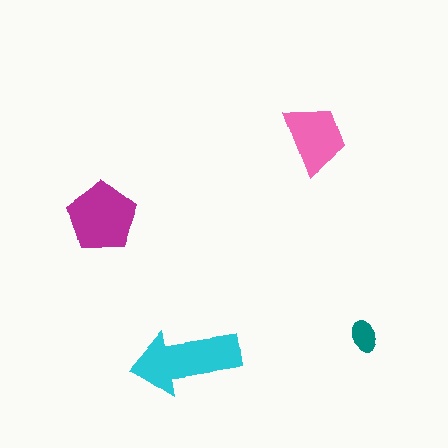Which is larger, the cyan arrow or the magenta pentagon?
The cyan arrow.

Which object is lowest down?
The cyan arrow is bottommost.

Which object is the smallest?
The teal ellipse.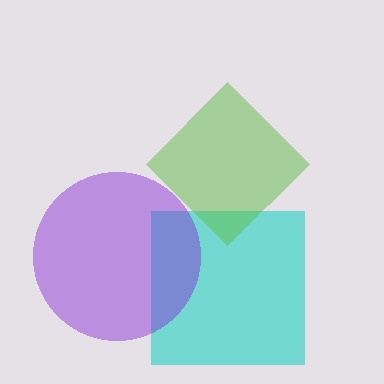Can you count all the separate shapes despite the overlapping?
Yes, there are 3 separate shapes.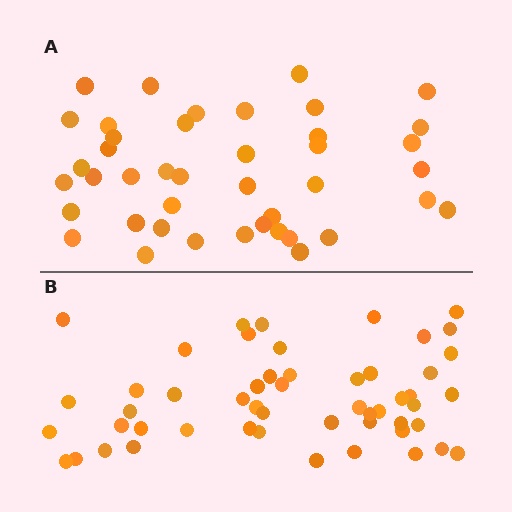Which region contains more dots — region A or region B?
Region B (the bottom region) has more dots.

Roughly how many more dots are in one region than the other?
Region B has roughly 10 or so more dots than region A.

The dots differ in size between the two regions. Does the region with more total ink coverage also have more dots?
No. Region A has more total ink coverage because its dots are larger, but region B actually contains more individual dots. Total area can be misleading — the number of items is what matters here.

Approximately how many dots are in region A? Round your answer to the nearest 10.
About 40 dots. (The exact count is 42, which rounds to 40.)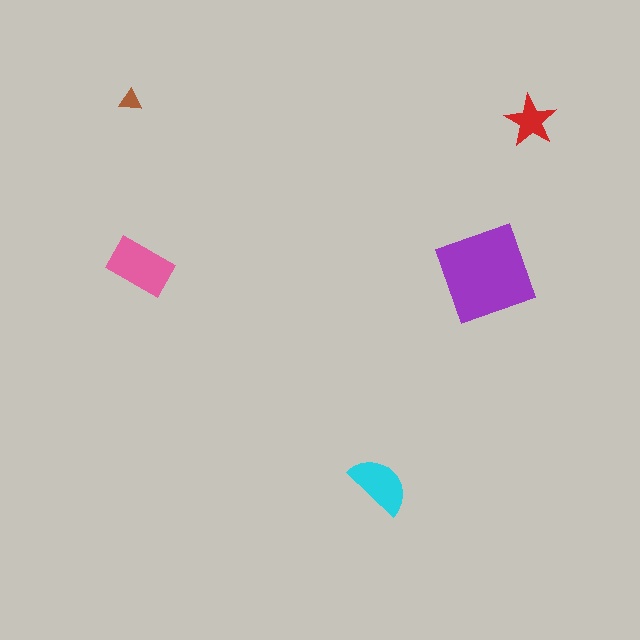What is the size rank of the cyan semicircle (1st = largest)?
3rd.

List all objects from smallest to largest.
The brown triangle, the red star, the cyan semicircle, the pink rectangle, the purple diamond.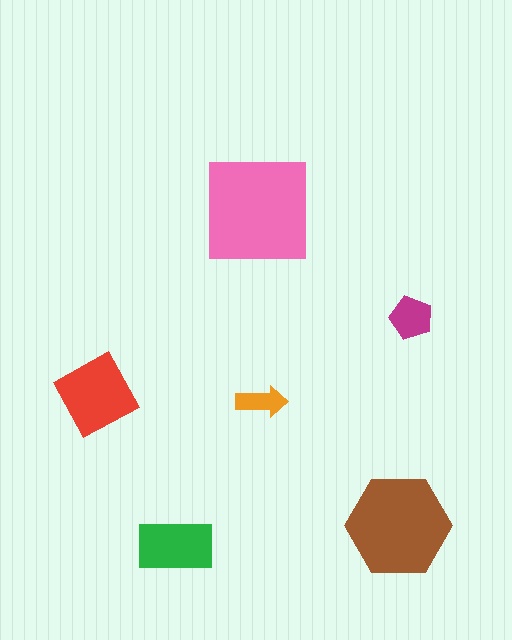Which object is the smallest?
The orange arrow.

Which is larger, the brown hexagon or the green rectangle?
The brown hexagon.